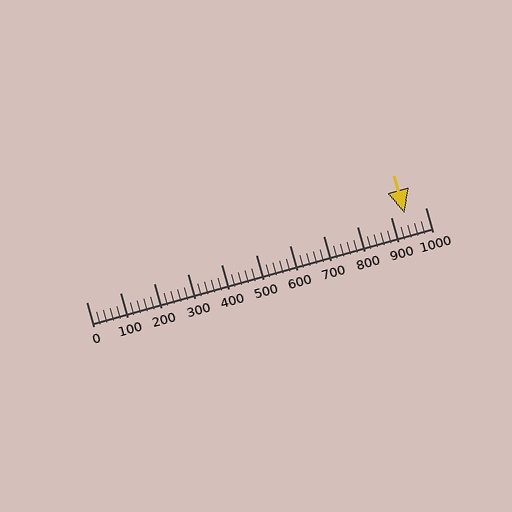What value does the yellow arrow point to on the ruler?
The yellow arrow points to approximately 940.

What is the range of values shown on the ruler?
The ruler shows values from 0 to 1000.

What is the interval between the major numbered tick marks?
The major tick marks are spaced 100 units apart.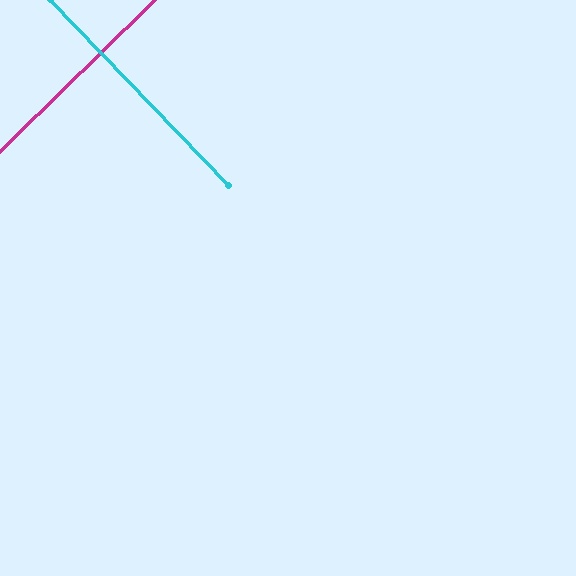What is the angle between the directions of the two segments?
Approximately 89 degrees.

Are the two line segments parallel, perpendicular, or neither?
Perpendicular — they meet at approximately 89°.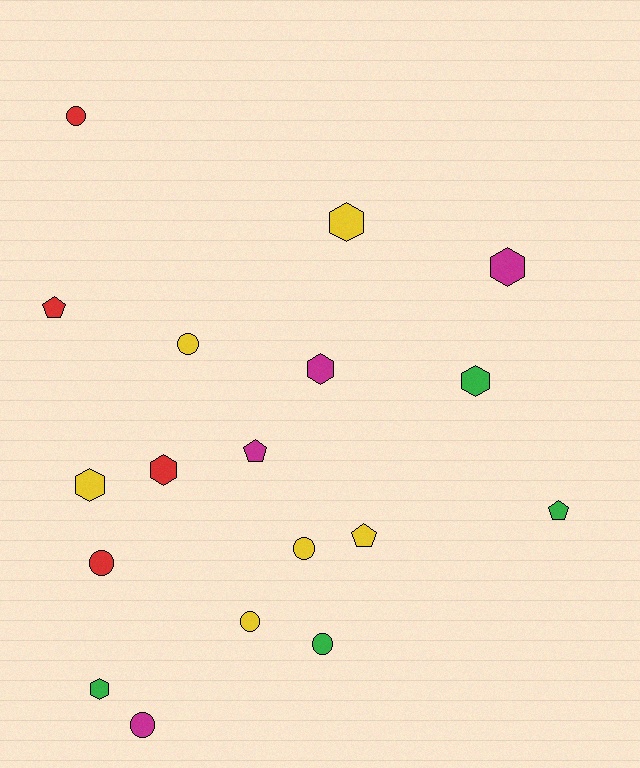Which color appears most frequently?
Yellow, with 6 objects.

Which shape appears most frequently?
Circle, with 7 objects.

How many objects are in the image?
There are 18 objects.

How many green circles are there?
There is 1 green circle.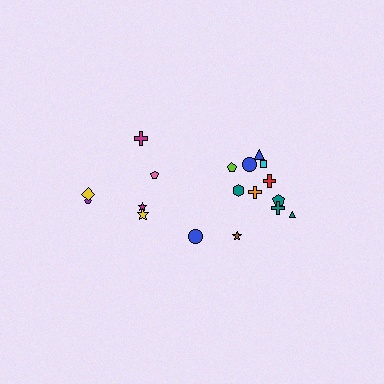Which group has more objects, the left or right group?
The right group.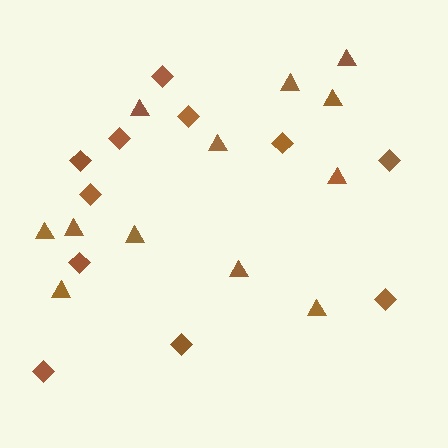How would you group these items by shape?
There are 2 groups: one group of triangles (12) and one group of diamonds (11).